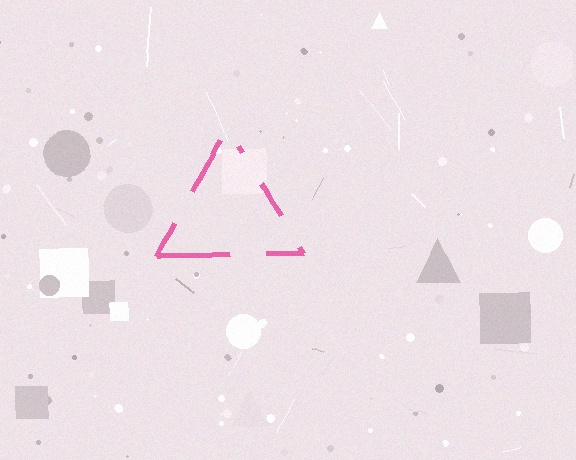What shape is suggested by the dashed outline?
The dashed outline suggests a triangle.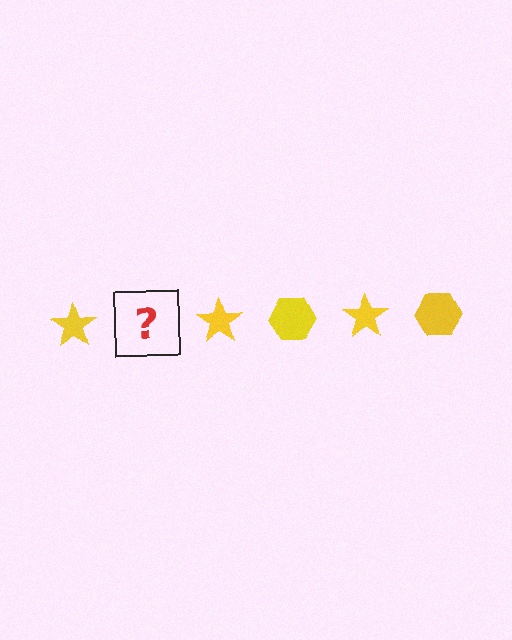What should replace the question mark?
The question mark should be replaced with a yellow hexagon.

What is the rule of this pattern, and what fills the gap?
The rule is that the pattern cycles through star, hexagon shapes in yellow. The gap should be filled with a yellow hexagon.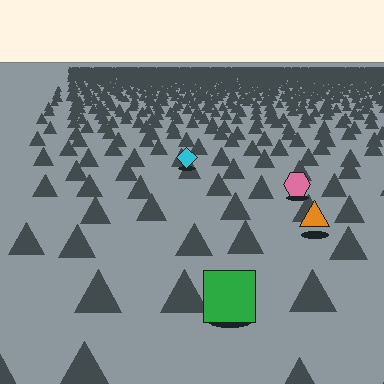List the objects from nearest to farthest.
From nearest to farthest: the green square, the orange triangle, the pink hexagon, the cyan diamond.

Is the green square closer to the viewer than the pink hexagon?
Yes. The green square is closer — you can tell from the texture gradient: the ground texture is coarser near it.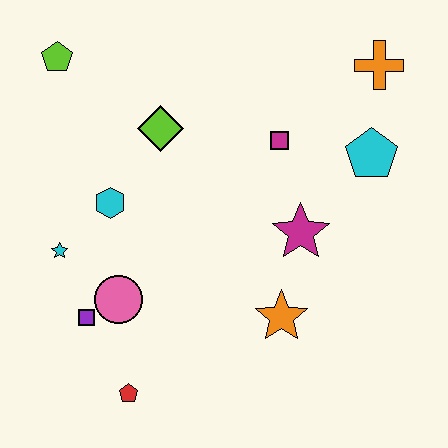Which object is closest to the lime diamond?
The cyan hexagon is closest to the lime diamond.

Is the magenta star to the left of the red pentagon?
No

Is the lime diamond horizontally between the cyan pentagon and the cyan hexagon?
Yes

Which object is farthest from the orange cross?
The red pentagon is farthest from the orange cross.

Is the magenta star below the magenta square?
Yes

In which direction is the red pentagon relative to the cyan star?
The red pentagon is below the cyan star.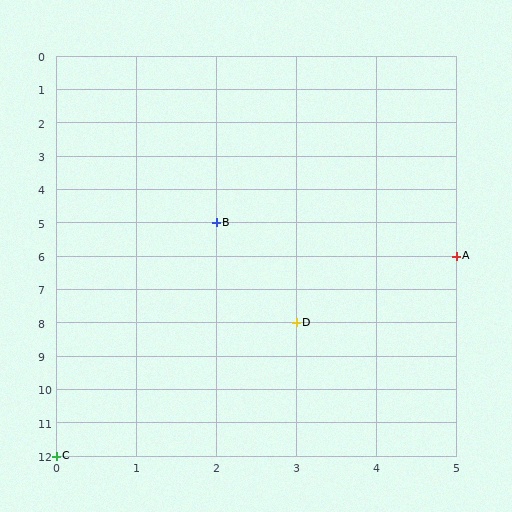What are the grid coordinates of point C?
Point C is at grid coordinates (0, 12).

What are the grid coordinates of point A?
Point A is at grid coordinates (5, 6).